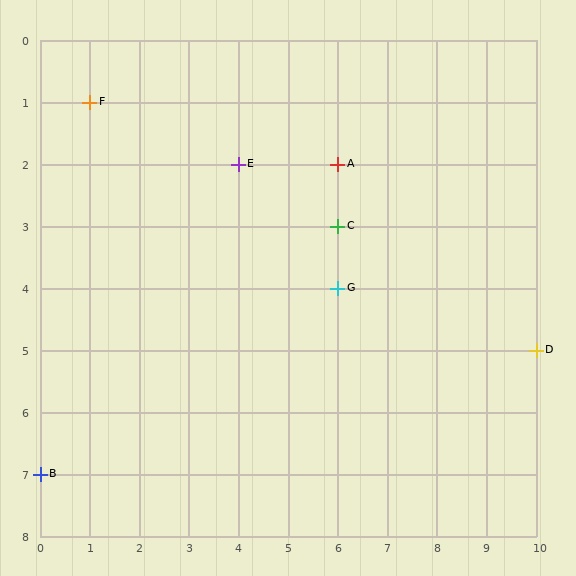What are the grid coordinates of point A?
Point A is at grid coordinates (6, 2).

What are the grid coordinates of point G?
Point G is at grid coordinates (6, 4).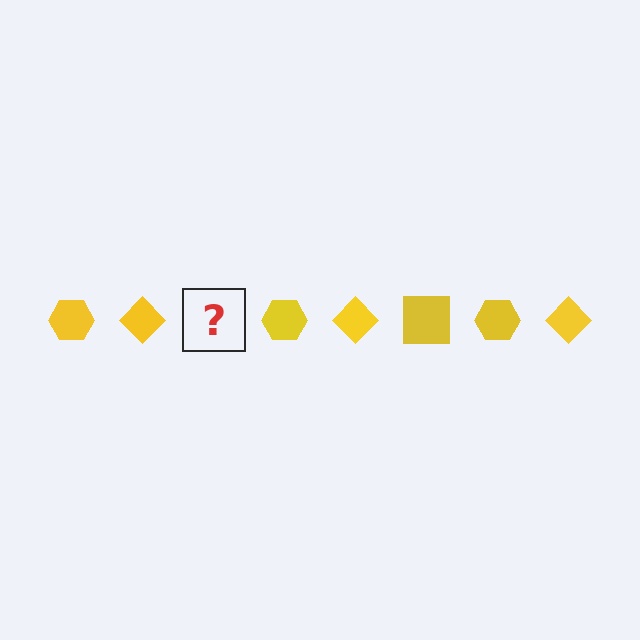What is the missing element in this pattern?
The missing element is a yellow square.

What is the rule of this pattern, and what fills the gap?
The rule is that the pattern cycles through hexagon, diamond, square shapes in yellow. The gap should be filled with a yellow square.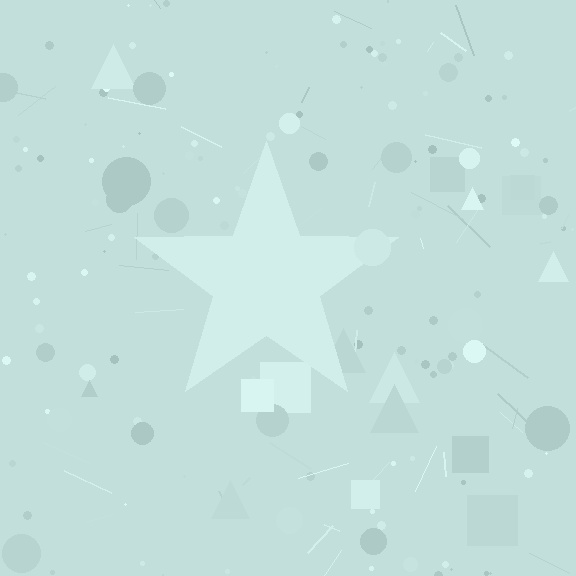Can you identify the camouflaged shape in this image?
The camouflaged shape is a star.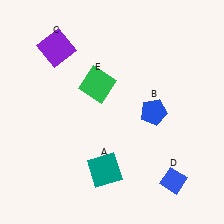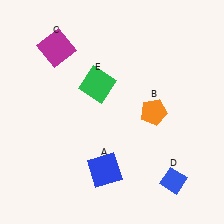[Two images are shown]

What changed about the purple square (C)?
In Image 1, C is purple. In Image 2, it changed to magenta.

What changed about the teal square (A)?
In Image 1, A is teal. In Image 2, it changed to blue.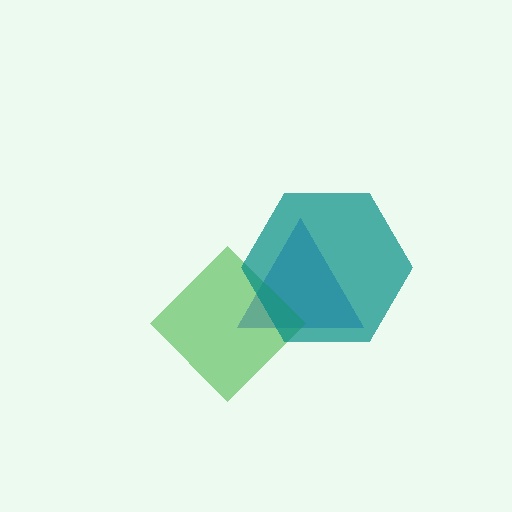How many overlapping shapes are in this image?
There are 3 overlapping shapes in the image.